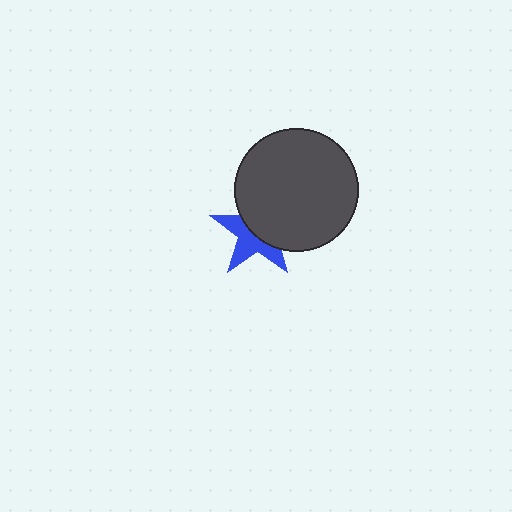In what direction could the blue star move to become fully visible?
The blue star could move toward the lower-left. That would shift it out from behind the dark gray circle entirely.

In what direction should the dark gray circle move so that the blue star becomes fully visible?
The dark gray circle should move toward the upper-right. That is the shortest direction to clear the overlap and leave the blue star fully visible.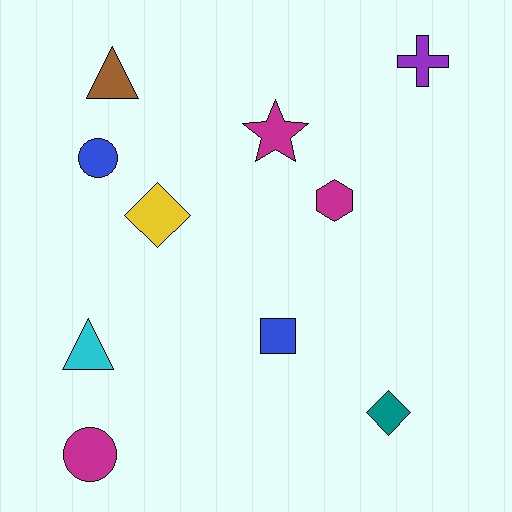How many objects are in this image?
There are 10 objects.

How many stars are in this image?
There is 1 star.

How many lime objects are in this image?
There are no lime objects.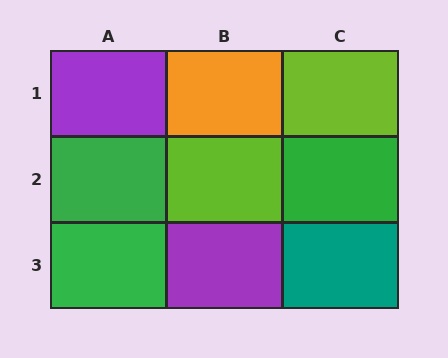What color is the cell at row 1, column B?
Orange.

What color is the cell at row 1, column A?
Purple.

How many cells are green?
3 cells are green.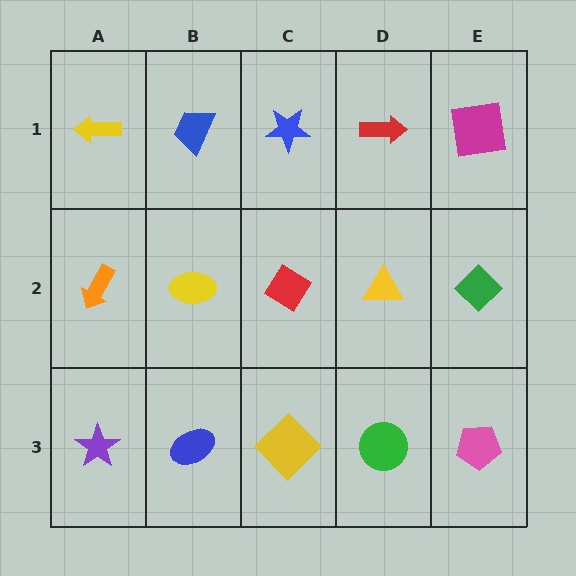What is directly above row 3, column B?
A yellow ellipse.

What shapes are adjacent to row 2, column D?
A red arrow (row 1, column D), a green circle (row 3, column D), a red diamond (row 2, column C), a green diamond (row 2, column E).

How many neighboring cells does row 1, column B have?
3.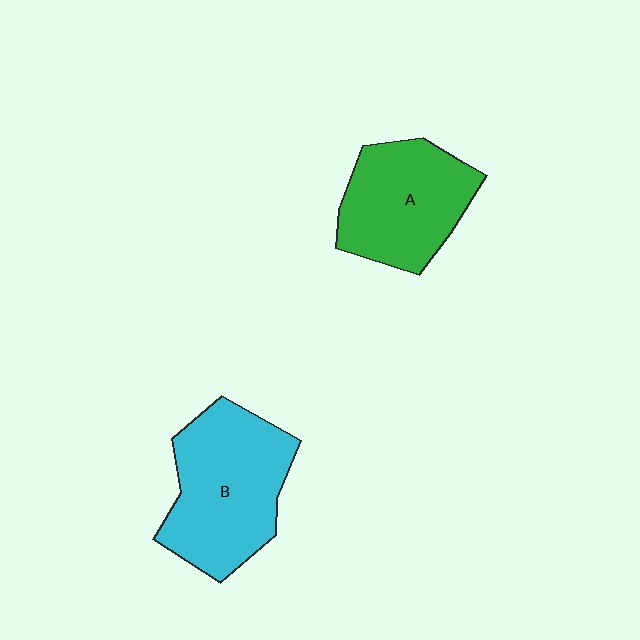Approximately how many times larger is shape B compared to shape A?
Approximately 1.2 times.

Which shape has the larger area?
Shape B (cyan).